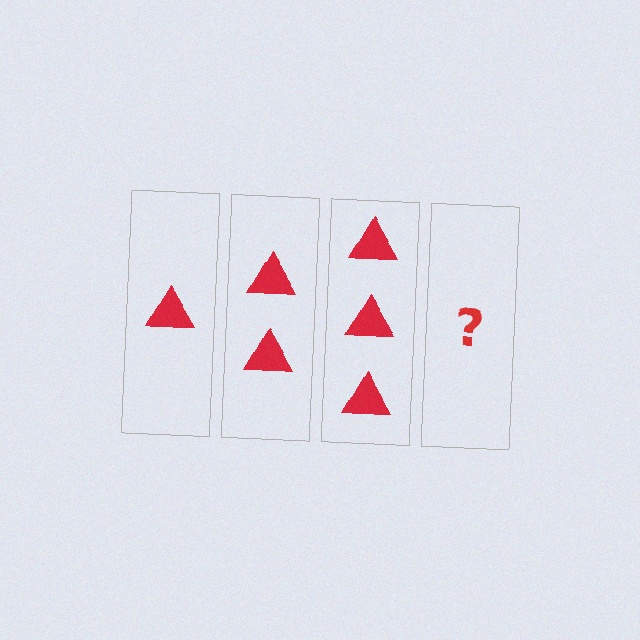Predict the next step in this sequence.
The next step is 4 triangles.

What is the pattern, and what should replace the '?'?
The pattern is that each step adds one more triangle. The '?' should be 4 triangles.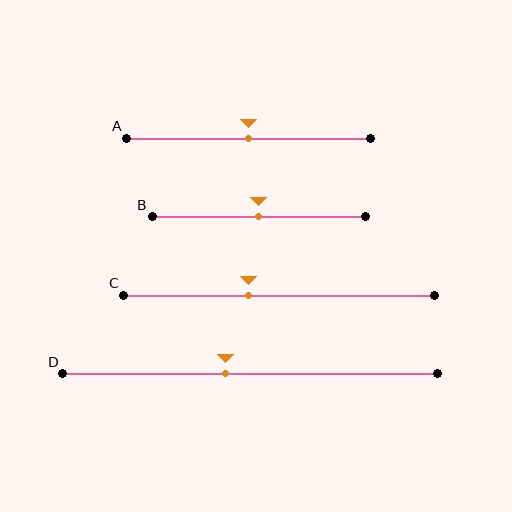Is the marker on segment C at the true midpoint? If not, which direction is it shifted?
No, the marker on segment C is shifted to the left by about 10% of the segment length.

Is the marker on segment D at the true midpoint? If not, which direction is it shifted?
No, the marker on segment D is shifted to the left by about 7% of the segment length.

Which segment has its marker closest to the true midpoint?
Segment A has its marker closest to the true midpoint.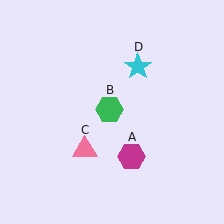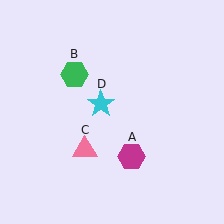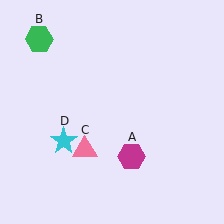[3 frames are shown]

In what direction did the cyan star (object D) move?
The cyan star (object D) moved down and to the left.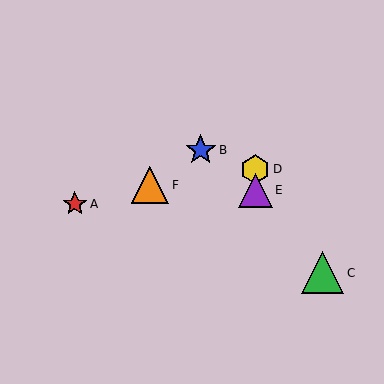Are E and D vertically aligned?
Yes, both are at x≈255.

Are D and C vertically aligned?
No, D is at x≈255 and C is at x≈323.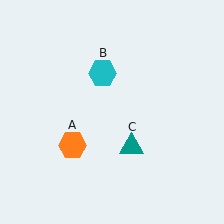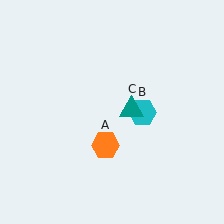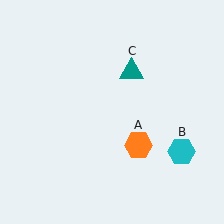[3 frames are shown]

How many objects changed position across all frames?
3 objects changed position: orange hexagon (object A), cyan hexagon (object B), teal triangle (object C).